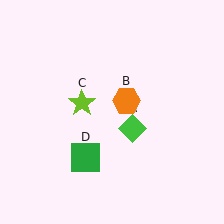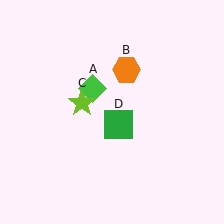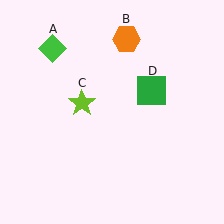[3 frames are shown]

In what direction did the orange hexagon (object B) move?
The orange hexagon (object B) moved up.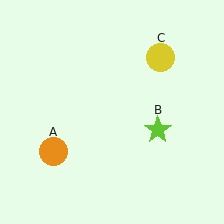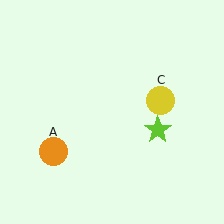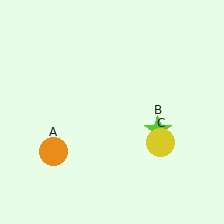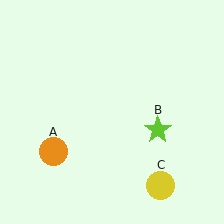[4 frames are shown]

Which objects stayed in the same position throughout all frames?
Orange circle (object A) and lime star (object B) remained stationary.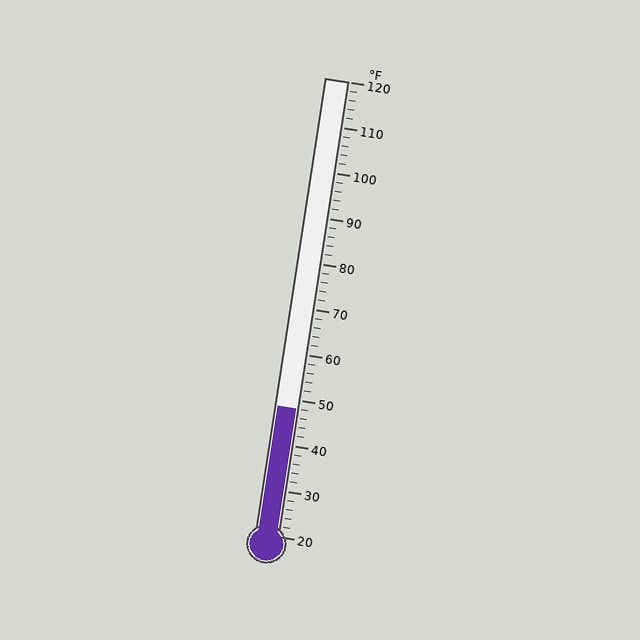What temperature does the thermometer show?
The thermometer shows approximately 48°F.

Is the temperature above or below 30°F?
The temperature is above 30°F.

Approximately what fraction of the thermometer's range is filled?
The thermometer is filled to approximately 30% of its range.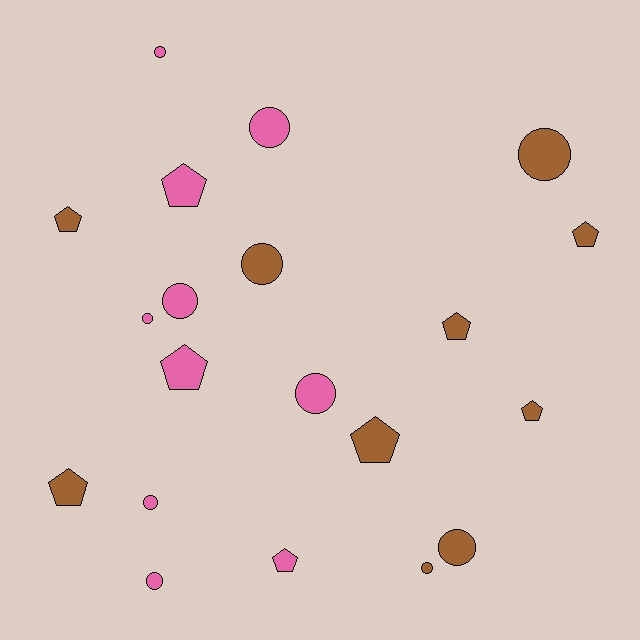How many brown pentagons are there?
There are 6 brown pentagons.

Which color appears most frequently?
Pink, with 10 objects.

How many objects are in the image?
There are 20 objects.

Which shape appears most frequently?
Circle, with 11 objects.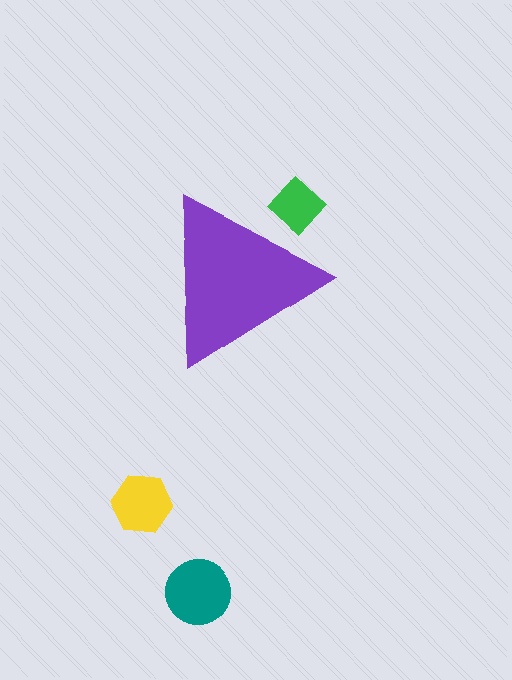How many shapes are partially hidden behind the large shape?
1 shape is partially hidden.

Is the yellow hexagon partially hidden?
No, the yellow hexagon is fully visible.